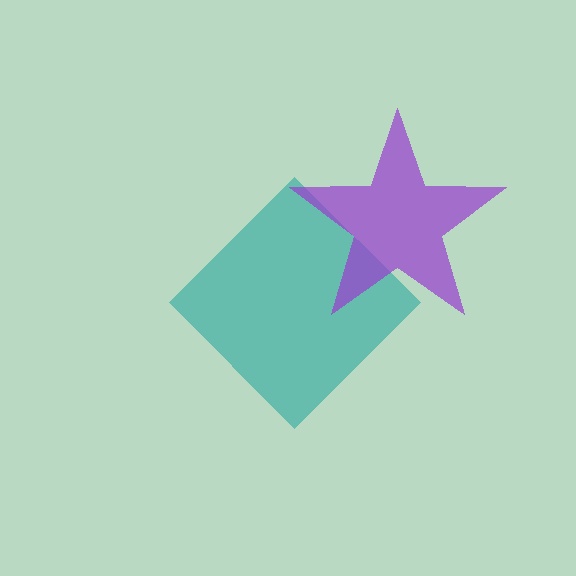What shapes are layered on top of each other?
The layered shapes are: a teal diamond, a purple star.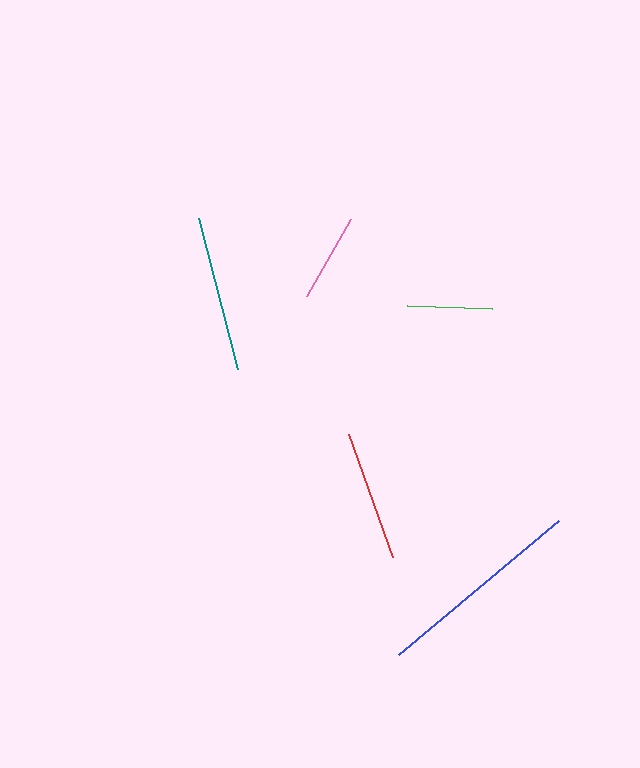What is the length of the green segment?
The green segment is approximately 85 pixels long.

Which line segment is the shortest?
The green line is the shortest at approximately 85 pixels.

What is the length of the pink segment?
The pink segment is approximately 88 pixels long.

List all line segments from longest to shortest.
From longest to shortest: blue, teal, red, pink, green.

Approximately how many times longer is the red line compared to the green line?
The red line is approximately 1.5 times the length of the green line.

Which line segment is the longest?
The blue line is the longest at approximately 208 pixels.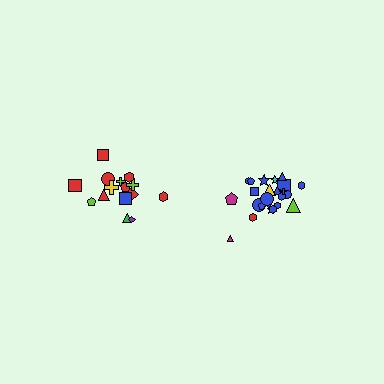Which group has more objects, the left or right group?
The right group.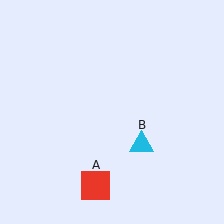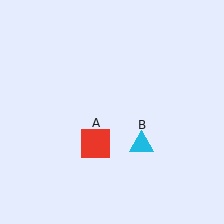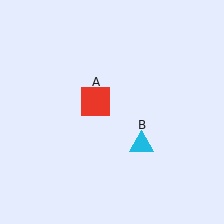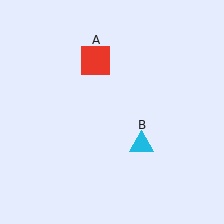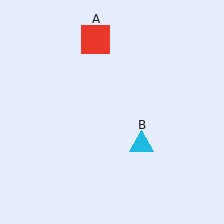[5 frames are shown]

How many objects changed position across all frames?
1 object changed position: red square (object A).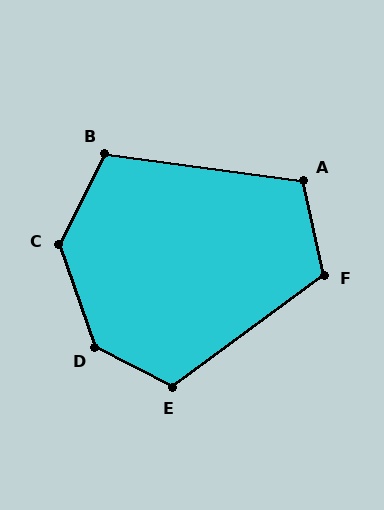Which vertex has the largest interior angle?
D, at approximately 137 degrees.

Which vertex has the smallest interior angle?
B, at approximately 109 degrees.